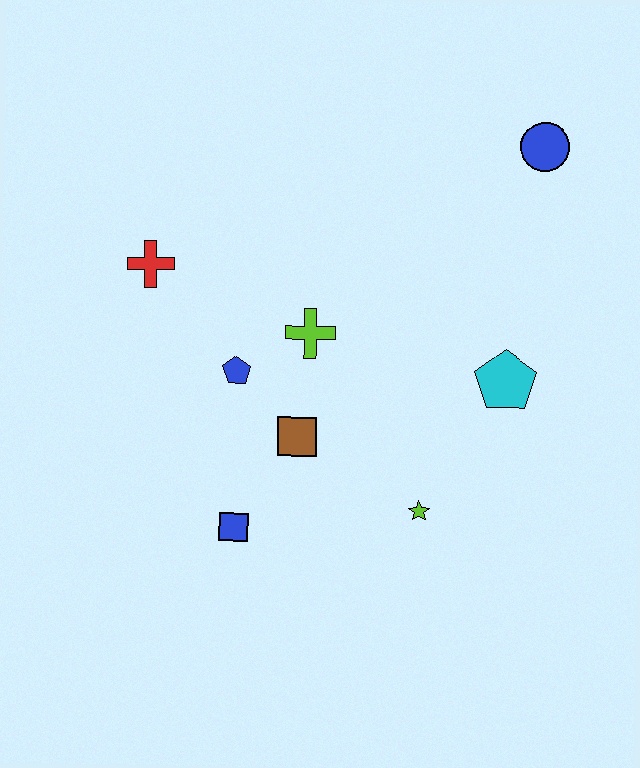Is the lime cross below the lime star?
No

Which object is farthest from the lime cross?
The blue circle is farthest from the lime cross.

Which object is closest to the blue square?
The brown square is closest to the blue square.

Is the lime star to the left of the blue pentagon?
No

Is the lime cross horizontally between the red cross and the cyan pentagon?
Yes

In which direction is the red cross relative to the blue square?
The red cross is above the blue square.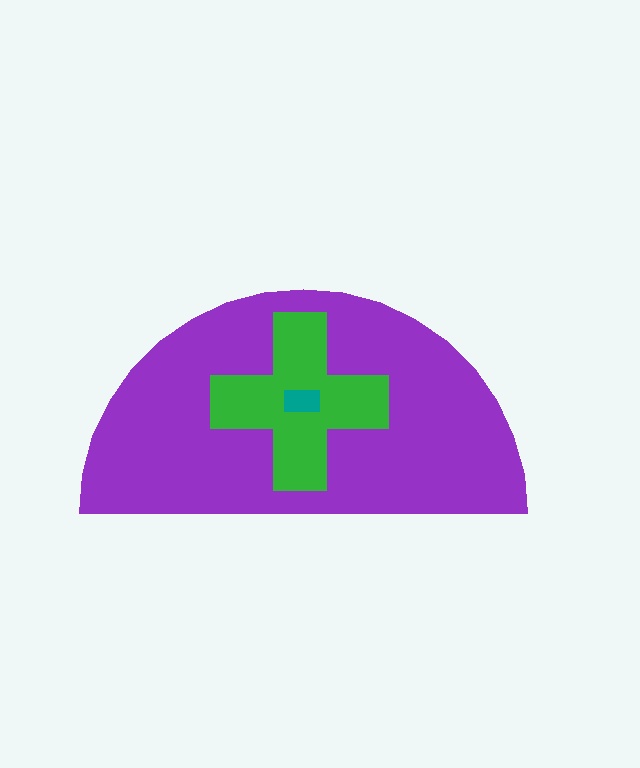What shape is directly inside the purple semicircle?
The green cross.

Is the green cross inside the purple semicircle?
Yes.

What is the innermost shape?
The teal rectangle.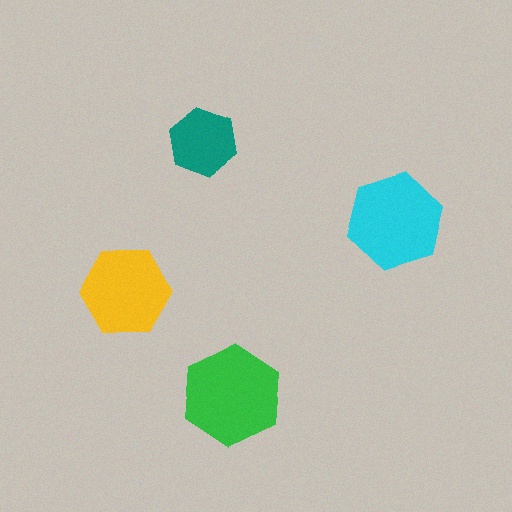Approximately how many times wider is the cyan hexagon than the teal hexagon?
About 1.5 times wider.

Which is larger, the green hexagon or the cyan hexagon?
The green one.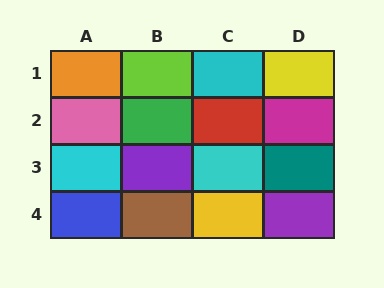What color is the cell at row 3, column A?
Cyan.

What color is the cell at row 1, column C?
Cyan.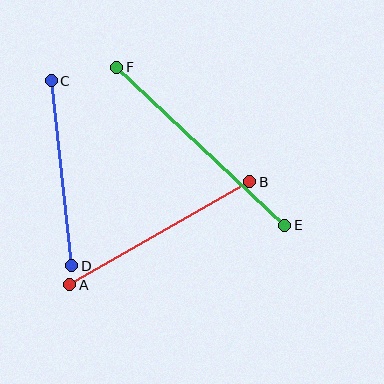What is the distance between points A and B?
The distance is approximately 207 pixels.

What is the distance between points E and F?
The distance is approximately 231 pixels.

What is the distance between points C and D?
The distance is approximately 186 pixels.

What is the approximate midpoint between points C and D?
The midpoint is at approximately (62, 173) pixels.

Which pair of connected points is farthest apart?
Points E and F are farthest apart.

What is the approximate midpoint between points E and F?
The midpoint is at approximately (201, 146) pixels.